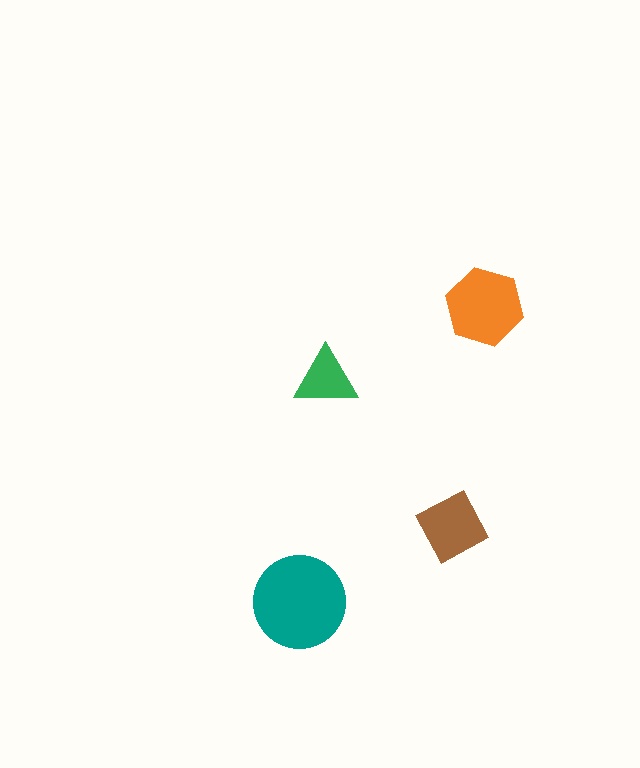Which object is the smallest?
The green triangle.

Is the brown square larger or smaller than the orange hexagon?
Smaller.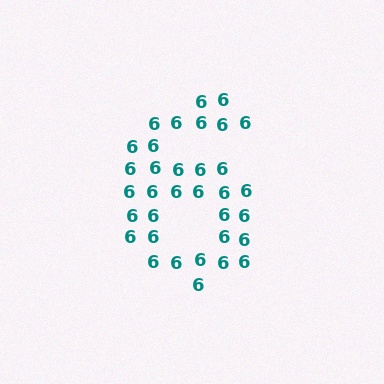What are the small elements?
The small elements are digit 6's.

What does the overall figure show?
The overall figure shows the digit 6.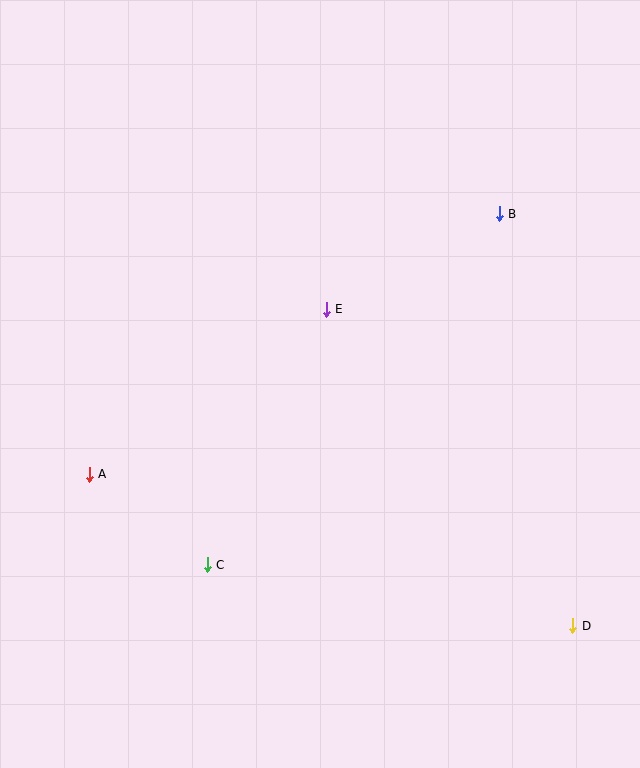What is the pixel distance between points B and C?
The distance between B and C is 456 pixels.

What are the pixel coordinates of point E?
Point E is at (326, 309).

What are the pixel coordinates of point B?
Point B is at (499, 214).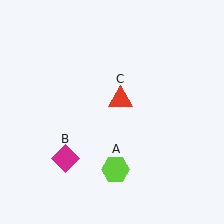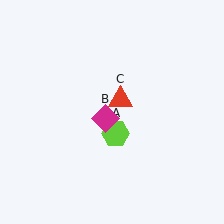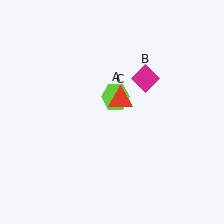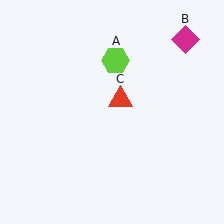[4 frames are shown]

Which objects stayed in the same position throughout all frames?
Red triangle (object C) remained stationary.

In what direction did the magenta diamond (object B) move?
The magenta diamond (object B) moved up and to the right.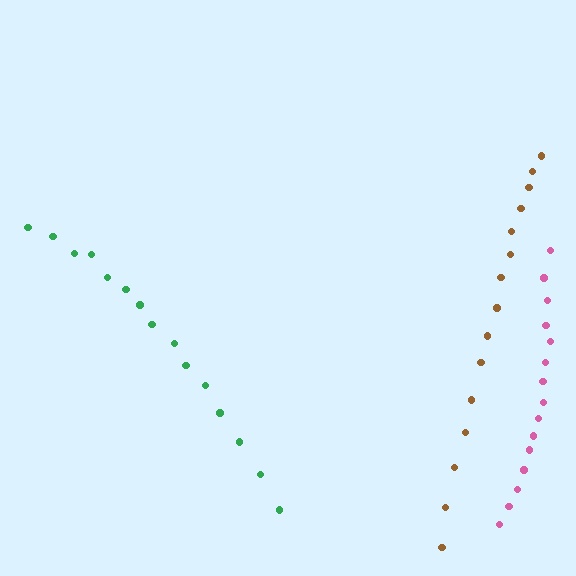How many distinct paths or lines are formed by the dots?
There are 3 distinct paths.